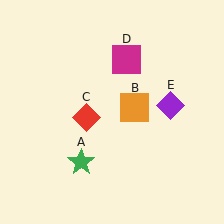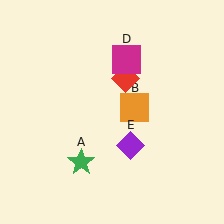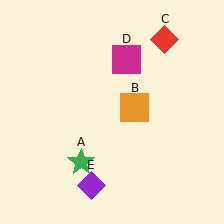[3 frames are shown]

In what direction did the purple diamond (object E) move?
The purple diamond (object E) moved down and to the left.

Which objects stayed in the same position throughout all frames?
Green star (object A) and orange square (object B) and magenta square (object D) remained stationary.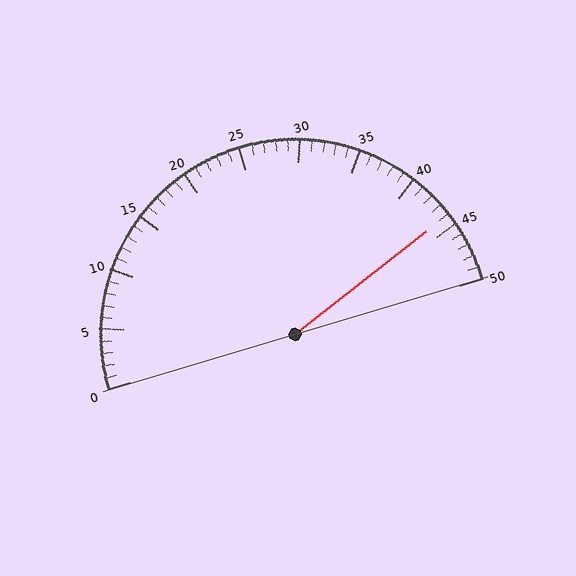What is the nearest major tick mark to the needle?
The nearest major tick mark is 45.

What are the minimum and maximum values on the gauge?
The gauge ranges from 0 to 50.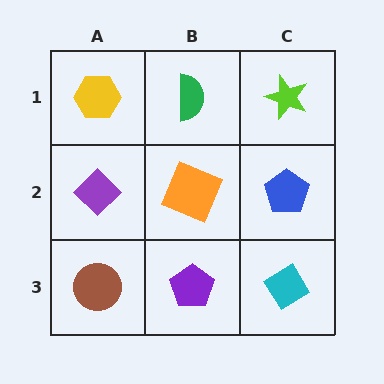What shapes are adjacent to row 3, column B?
An orange square (row 2, column B), a brown circle (row 3, column A), a cyan diamond (row 3, column C).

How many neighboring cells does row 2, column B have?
4.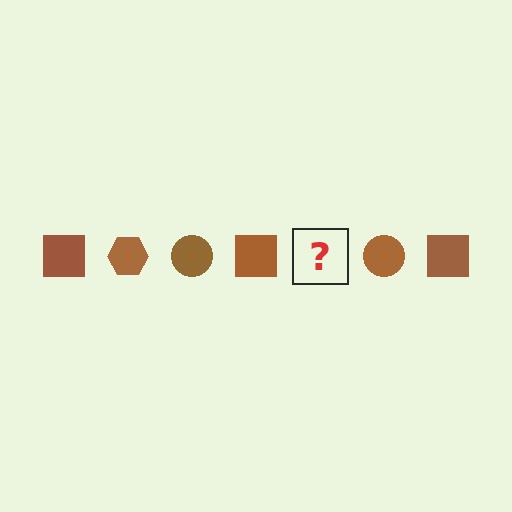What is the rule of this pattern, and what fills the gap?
The rule is that the pattern cycles through square, hexagon, circle shapes in brown. The gap should be filled with a brown hexagon.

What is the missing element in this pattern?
The missing element is a brown hexagon.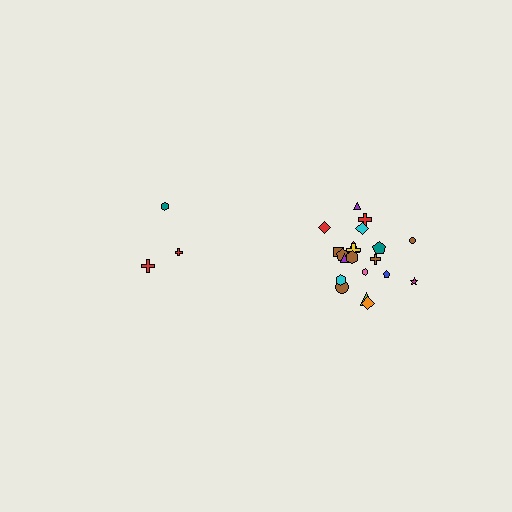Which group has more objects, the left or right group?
The right group.